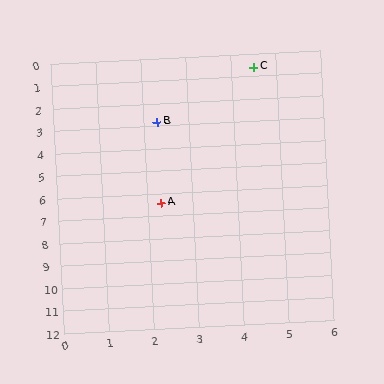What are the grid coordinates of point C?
Point C is at approximately (4.5, 0.6).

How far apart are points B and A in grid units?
Points B and A are about 3.6 grid units apart.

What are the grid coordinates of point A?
Point A is at approximately (2.3, 6.4).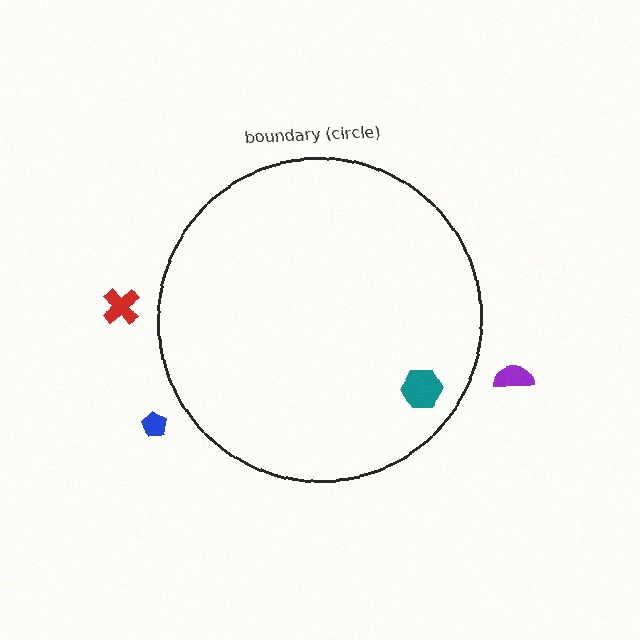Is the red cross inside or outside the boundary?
Outside.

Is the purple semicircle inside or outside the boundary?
Outside.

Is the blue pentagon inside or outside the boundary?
Outside.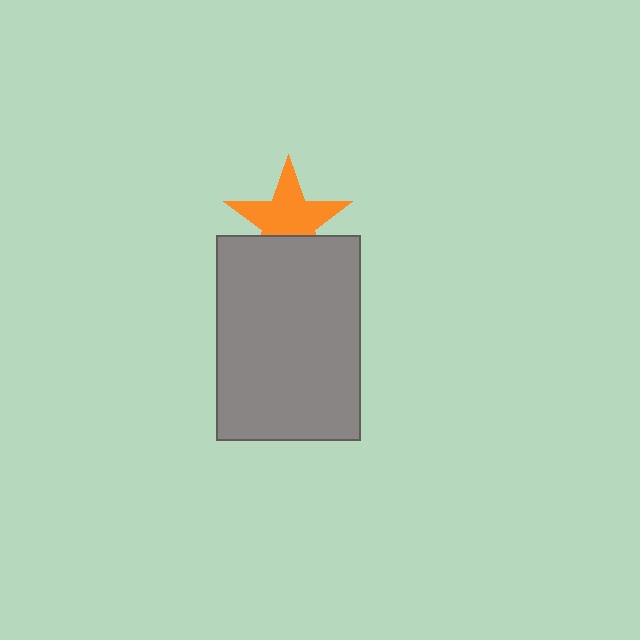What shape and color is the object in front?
The object in front is a gray rectangle.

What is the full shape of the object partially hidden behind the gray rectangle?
The partially hidden object is an orange star.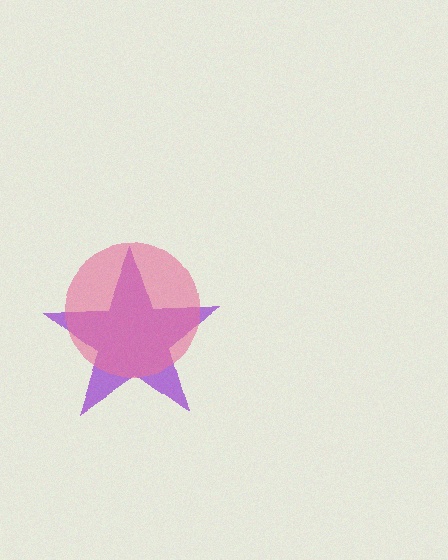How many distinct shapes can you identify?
There are 2 distinct shapes: a purple star, a pink circle.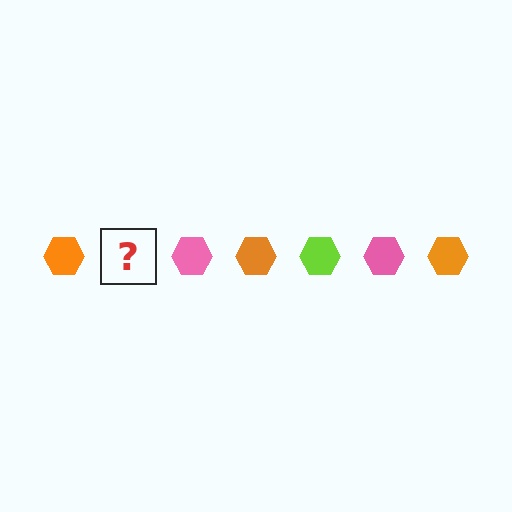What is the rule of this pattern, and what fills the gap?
The rule is that the pattern cycles through orange, lime, pink hexagons. The gap should be filled with a lime hexagon.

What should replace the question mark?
The question mark should be replaced with a lime hexagon.